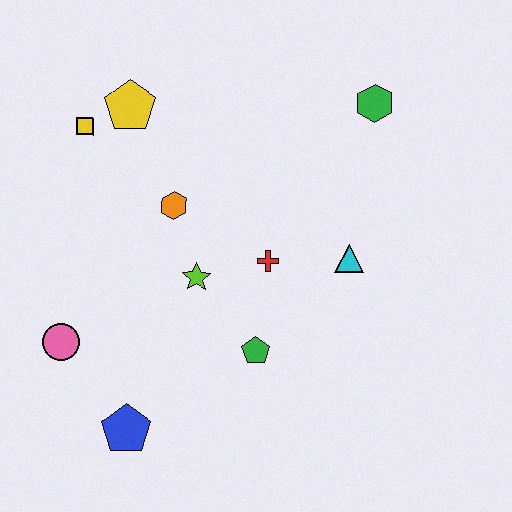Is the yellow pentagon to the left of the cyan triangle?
Yes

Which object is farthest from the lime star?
The green hexagon is farthest from the lime star.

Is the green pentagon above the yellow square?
No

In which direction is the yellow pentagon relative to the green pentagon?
The yellow pentagon is above the green pentagon.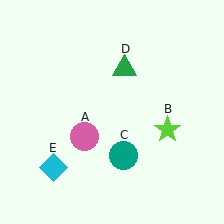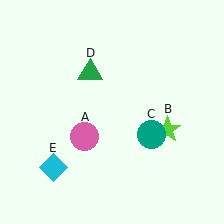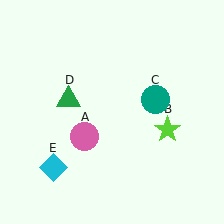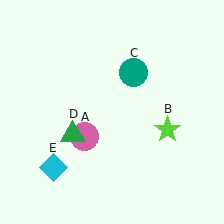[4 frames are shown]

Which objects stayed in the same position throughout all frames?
Pink circle (object A) and lime star (object B) and cyan diamond (object E) remained stationary.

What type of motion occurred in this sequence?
The teal circle (object C), green triangle (object D) rotated counterclockwise around the center of the scene.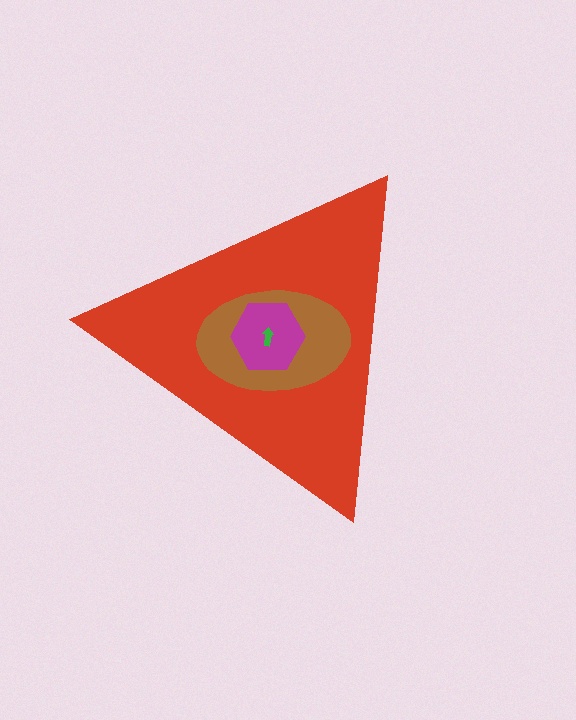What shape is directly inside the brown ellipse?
The magenta hexagon.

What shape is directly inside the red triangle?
The brown ellipse.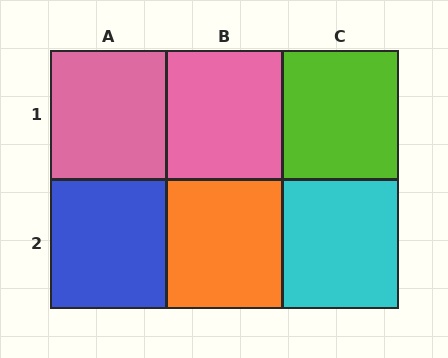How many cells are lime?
1 cell is lime.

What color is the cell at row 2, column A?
Blue.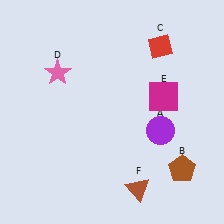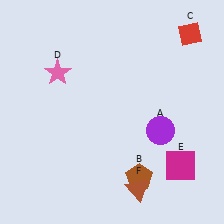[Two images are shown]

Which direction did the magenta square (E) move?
The magenta square (E) moved down.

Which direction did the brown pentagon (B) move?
The brown pentagon (B) moved left.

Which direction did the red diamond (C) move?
The red diamond (C) moved right.